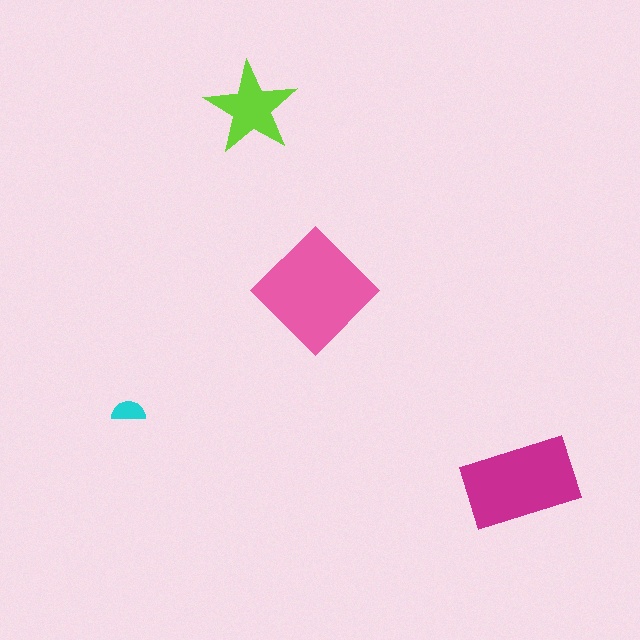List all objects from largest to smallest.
The pink diamond, the magenta rectangle, the lime star, the cyan semicircle.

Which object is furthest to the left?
The cyan semicircle is leftmost.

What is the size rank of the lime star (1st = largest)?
3rd.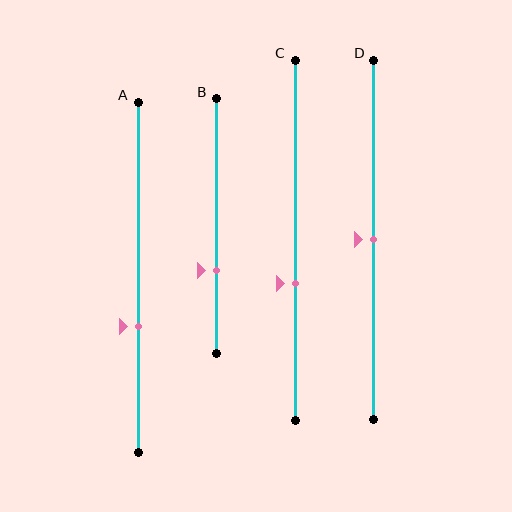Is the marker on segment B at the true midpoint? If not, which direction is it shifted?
No, the marker on segment B is shifted downward by about 17% of the segment length.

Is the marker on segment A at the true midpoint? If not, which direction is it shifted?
No, the marker on segment A is shifted downward by about 14% of the segment length.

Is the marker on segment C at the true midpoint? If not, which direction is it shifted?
No, the marker on segment C is shifted downward by about 12% of the segment length.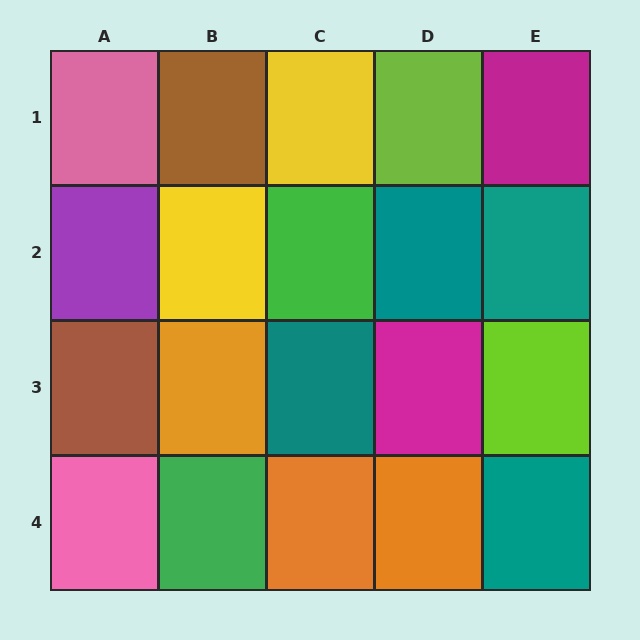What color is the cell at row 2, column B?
Yellow.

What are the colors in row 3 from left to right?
Brown, orange, teal, magenta, lime.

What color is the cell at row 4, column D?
Orange.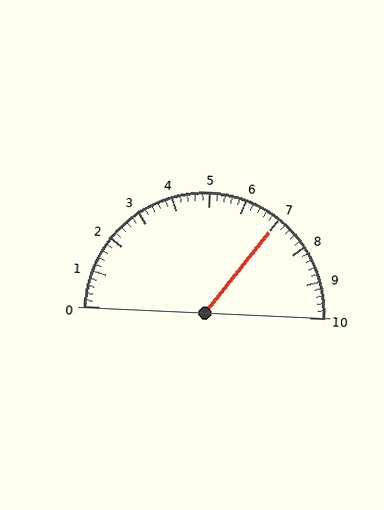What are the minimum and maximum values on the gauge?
The gauge ranges from 0 to 10.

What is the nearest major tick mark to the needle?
The nearest major tick mark is 7.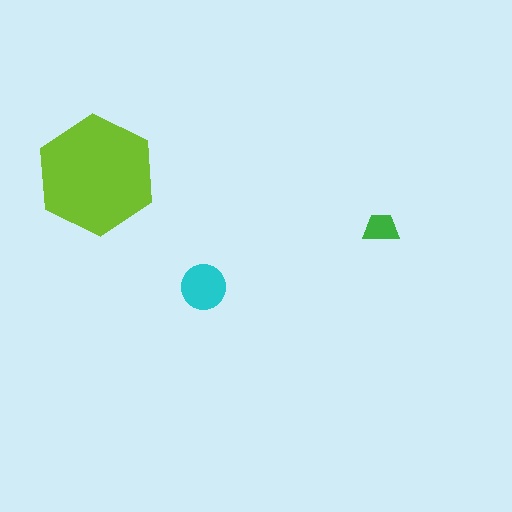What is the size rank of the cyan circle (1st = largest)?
2nd.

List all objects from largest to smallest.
The lime hexagon, the cyan circle, the green trapezoid.